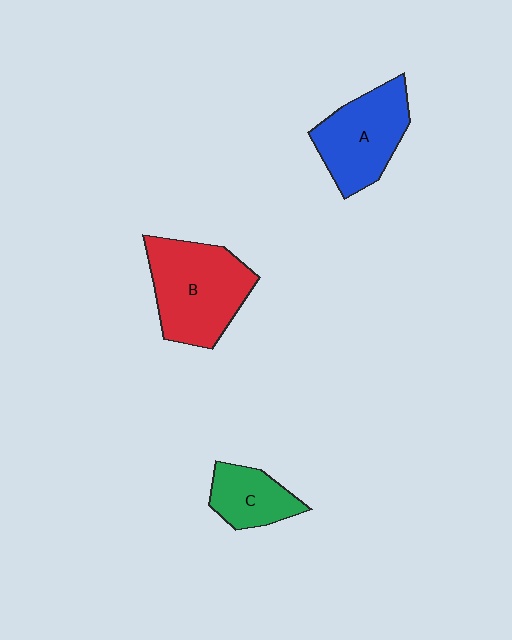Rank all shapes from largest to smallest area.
From largest to smallest: B (red), A (blue), C (green).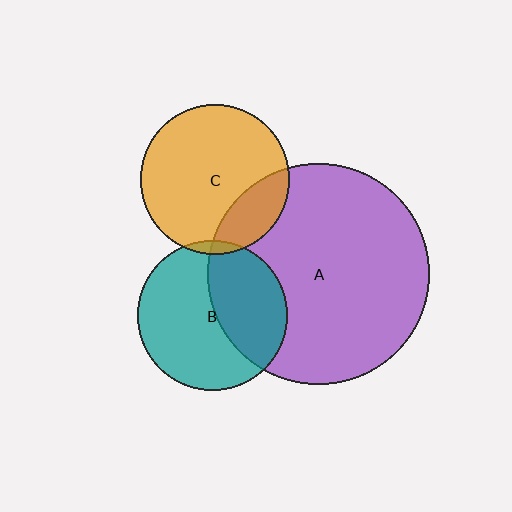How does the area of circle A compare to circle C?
Approximately 2.2 times.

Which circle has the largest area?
Circle A (purple).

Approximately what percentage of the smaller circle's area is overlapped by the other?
Approximately 5%.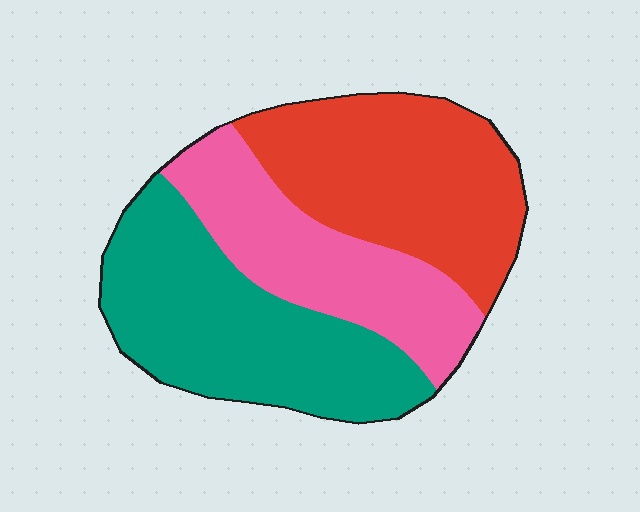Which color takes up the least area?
Pink, at roughly 25%.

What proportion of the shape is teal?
Teal takes up about three eighths (3/8) of the shape.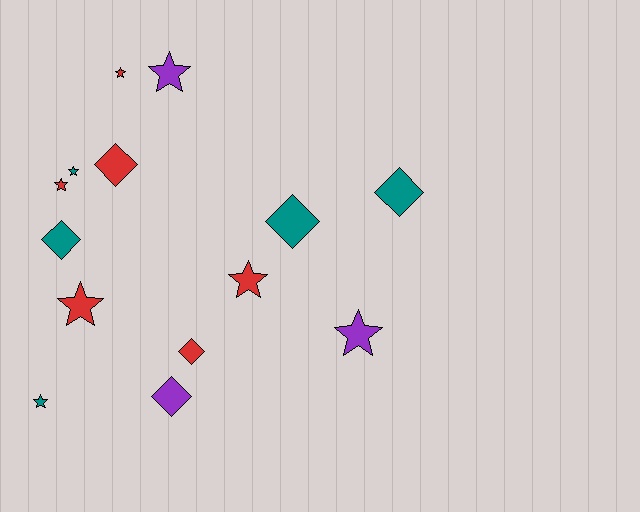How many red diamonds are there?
There are 2 red diamonds.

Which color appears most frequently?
Red, with 6 objects.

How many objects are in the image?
There are 14 objects.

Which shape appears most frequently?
Star, with 8 objects.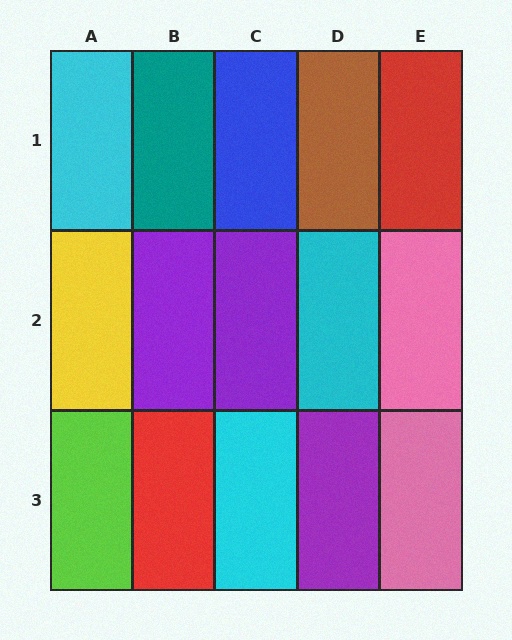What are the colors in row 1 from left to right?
Cyan, teal, blue, brown, red.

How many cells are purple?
3 cells are purple.